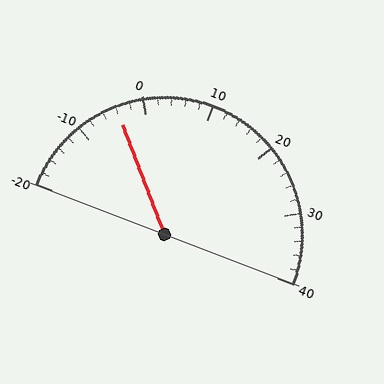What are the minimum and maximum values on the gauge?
The gauge ranges from -20 to 40.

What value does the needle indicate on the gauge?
The needle indicates approximately -4.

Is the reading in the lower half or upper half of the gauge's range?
The reading is in the lower half of the range (-20 to 40).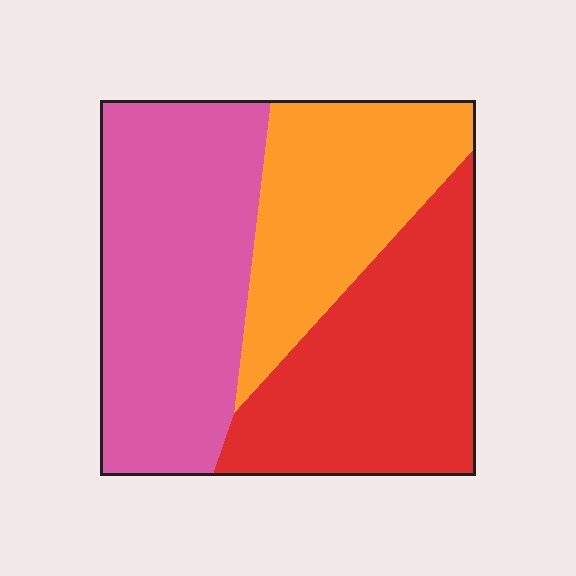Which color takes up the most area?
Pink, at roughly 40%.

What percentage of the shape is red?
Red takes up about one third (1/3) of the shape.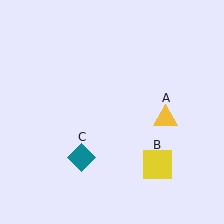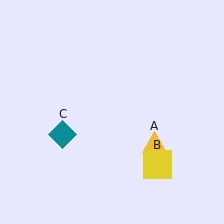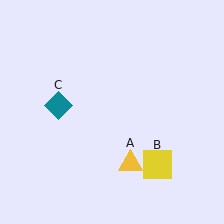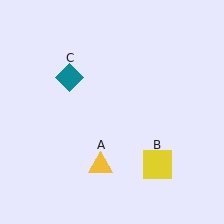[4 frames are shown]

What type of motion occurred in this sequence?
The yellow triangle (object A), teal diamond (object C) rotated clockwise around the center of the scene.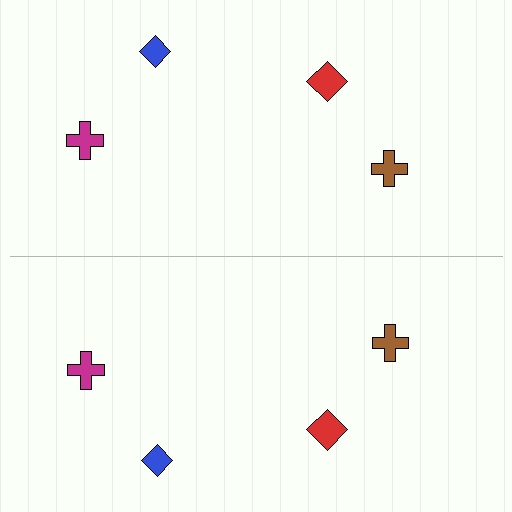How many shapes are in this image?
There are 8 shapes in this image.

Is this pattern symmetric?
Yes, this pattern has bilateral (reflection) symmetry.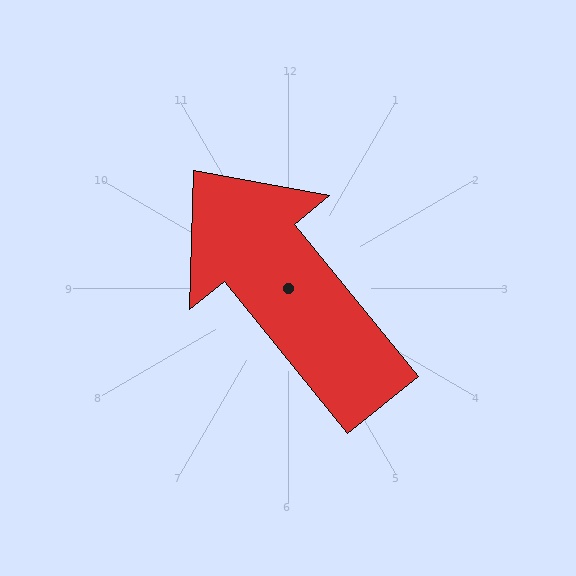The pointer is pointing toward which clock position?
Roughly 11 o'clock.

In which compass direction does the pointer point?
Northwest.